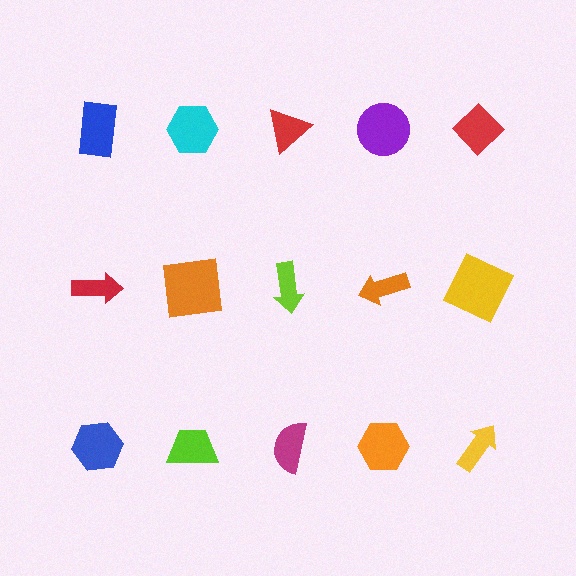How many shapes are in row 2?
5 shapes.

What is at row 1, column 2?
A cyan hexagon.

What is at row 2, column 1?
A red arrow.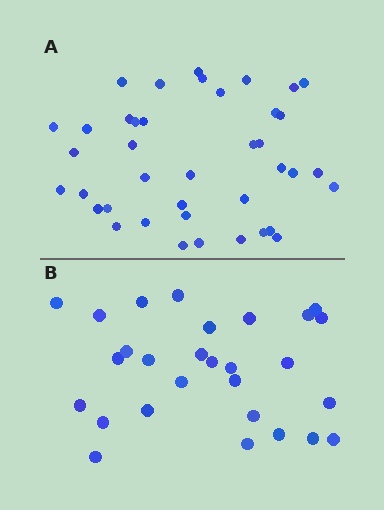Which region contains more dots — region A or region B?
Region A (the top region) has more dots.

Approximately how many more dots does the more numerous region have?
Region A has roughly 12 or so more dots than region B.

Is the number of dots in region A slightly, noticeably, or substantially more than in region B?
Region A has noticeably more, but not dramatically so. The ratio is roughly 1.4 to 1.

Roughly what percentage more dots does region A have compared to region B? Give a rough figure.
About 45% more.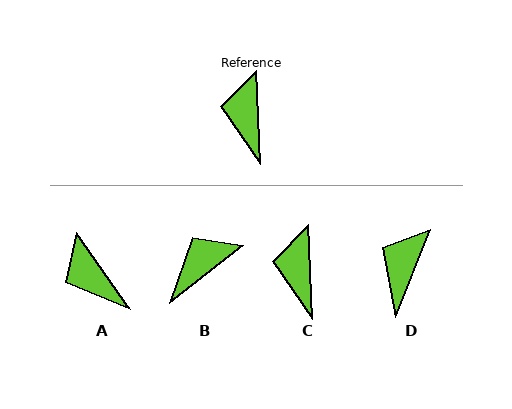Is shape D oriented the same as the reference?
No, it is off by about 24 degrees.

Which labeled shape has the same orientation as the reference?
C.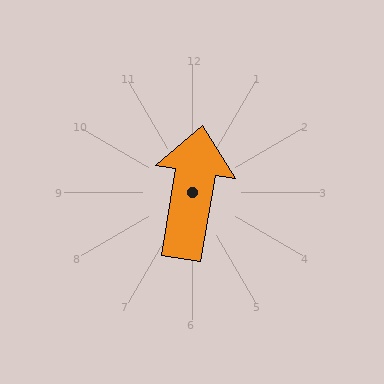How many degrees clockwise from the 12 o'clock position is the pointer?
Approximately 9 degrees.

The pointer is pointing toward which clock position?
Roughly 12 o'clock.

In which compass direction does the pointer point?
North.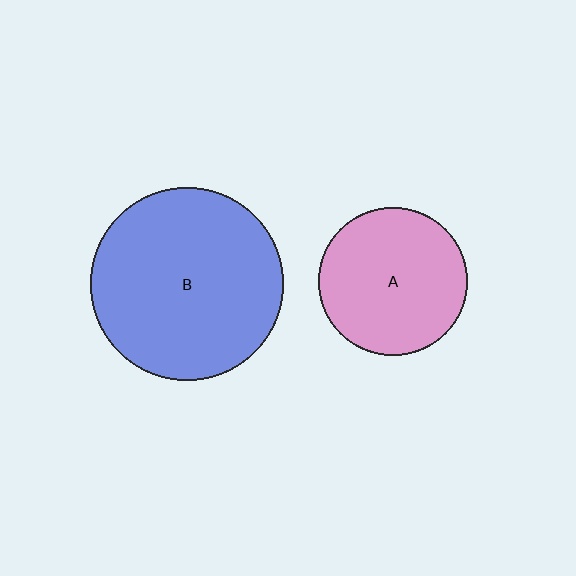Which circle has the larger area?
Circle B (blue).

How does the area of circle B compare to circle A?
Approximately 1.7 times.